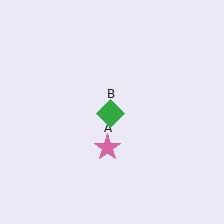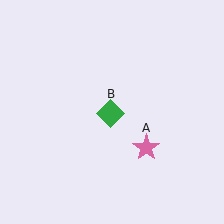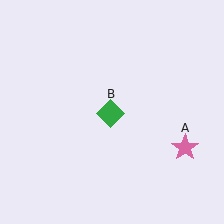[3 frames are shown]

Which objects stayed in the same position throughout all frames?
Green diamond (object B) remained stationary.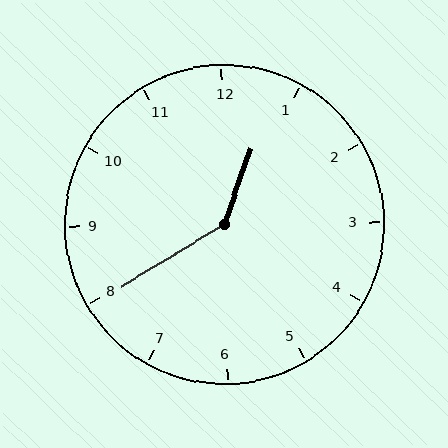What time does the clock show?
12:40.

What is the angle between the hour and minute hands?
Approximately 140 degrees.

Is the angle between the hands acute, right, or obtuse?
It is obtuse.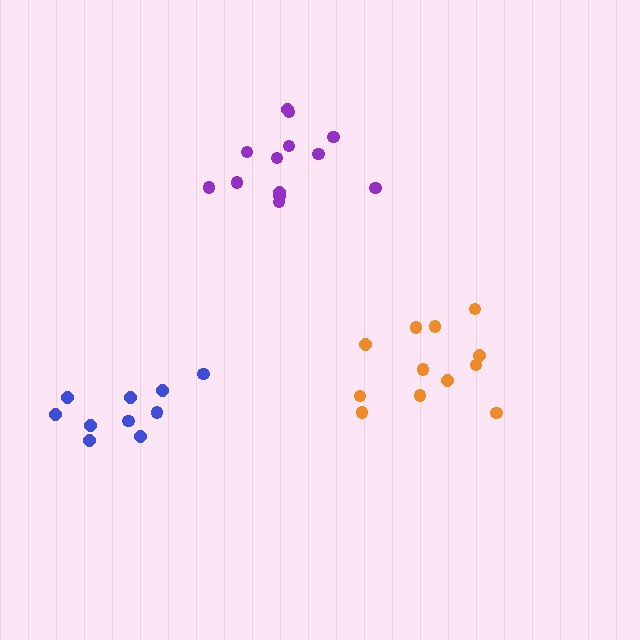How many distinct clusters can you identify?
There are 3 distinct clusters.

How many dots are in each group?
Group 1: 13 dots, Group 2: 10 dots, Group 3: 12 dots (35 total).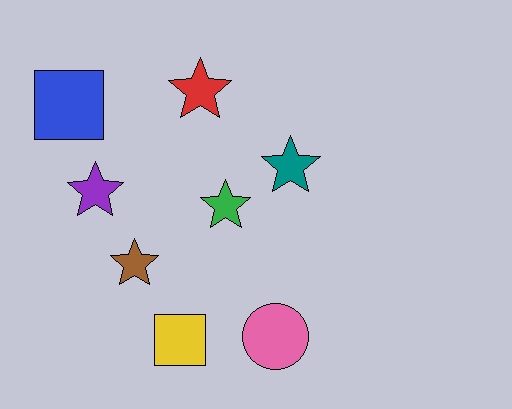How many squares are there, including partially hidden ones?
There are 2 squares.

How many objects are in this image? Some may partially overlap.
There are 8 objects.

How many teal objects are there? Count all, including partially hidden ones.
There is 1 teal object.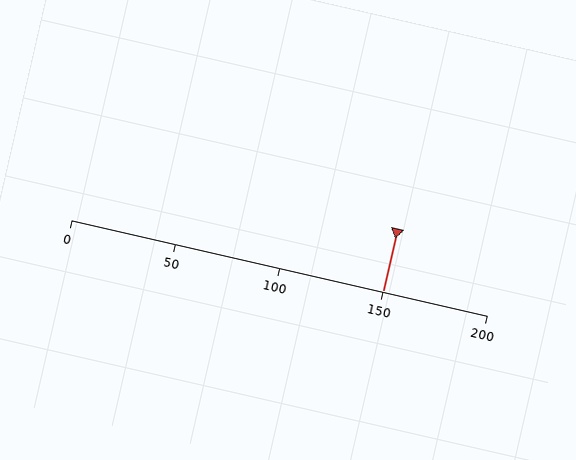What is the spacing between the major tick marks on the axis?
The major ticks are spaced 50 apart.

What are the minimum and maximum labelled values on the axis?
The axis runs from 0 to 200.